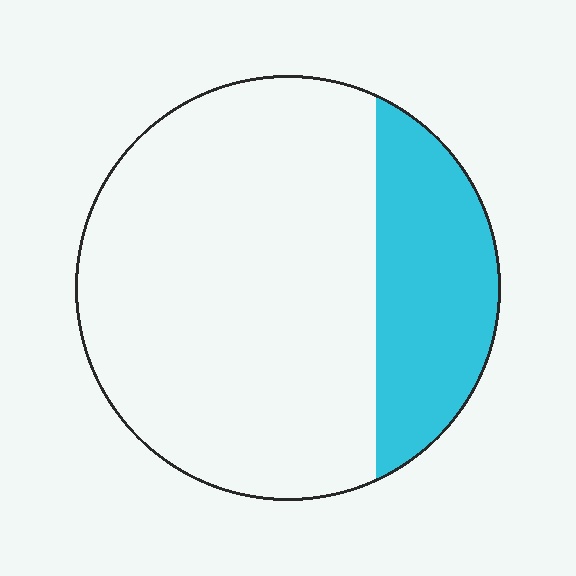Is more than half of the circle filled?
No.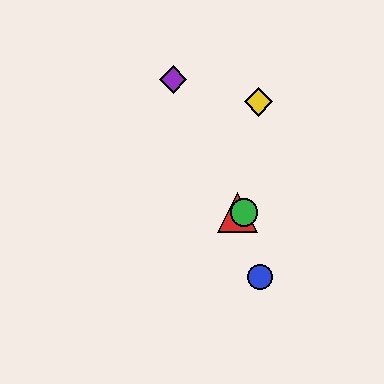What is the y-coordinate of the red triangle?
The red triangle is at y≈212.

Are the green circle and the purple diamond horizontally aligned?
No, the green circle is at y≈212 and the purple diamond is at y≈80.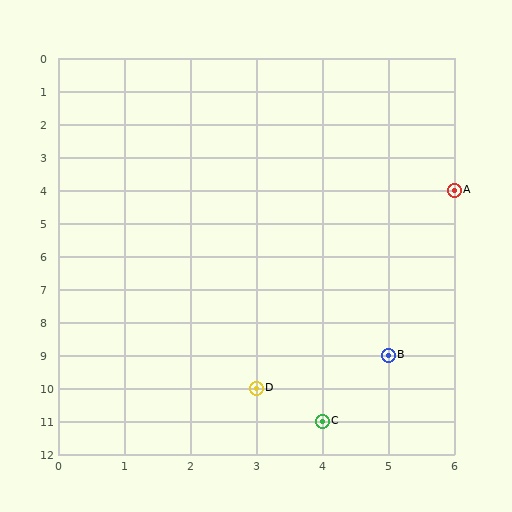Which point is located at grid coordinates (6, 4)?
Point A is at (6, 4).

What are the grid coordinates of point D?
Point D is at grid coordinates (3, 10).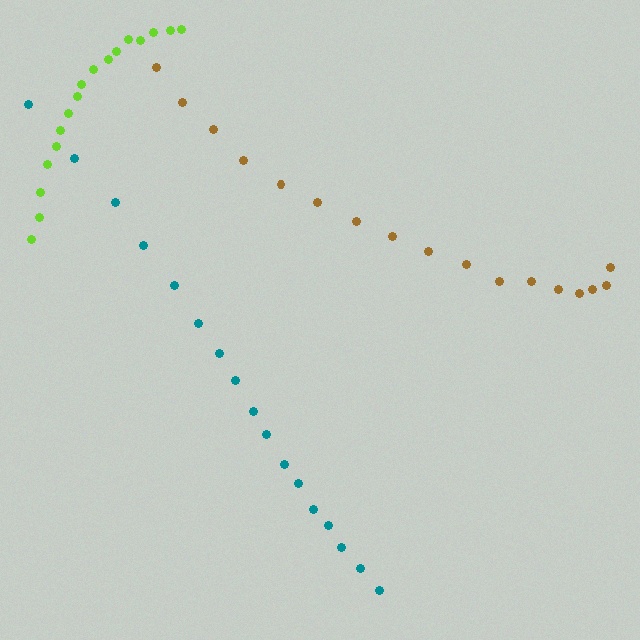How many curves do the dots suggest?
There are 3 distinct paths.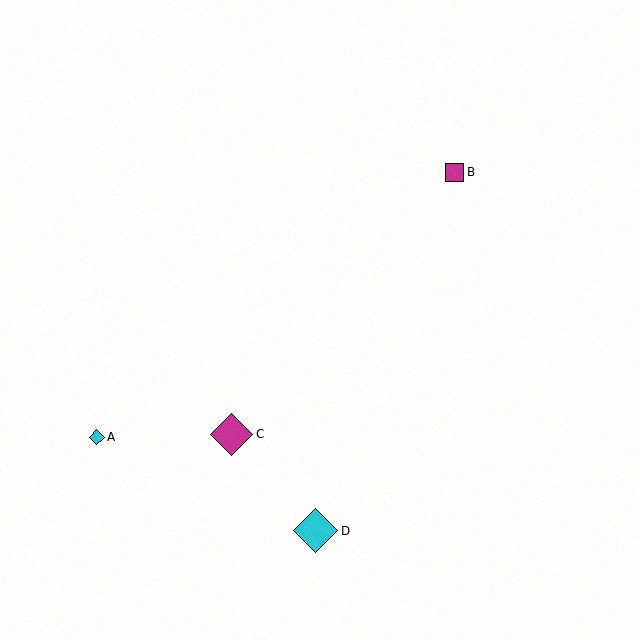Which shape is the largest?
The cyan diamond (labeled D) is the largest.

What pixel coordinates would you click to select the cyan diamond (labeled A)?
Click at (97, 437) to select the cyan diamond A.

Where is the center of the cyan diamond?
The center of the cyan diamond is at (97, 437).